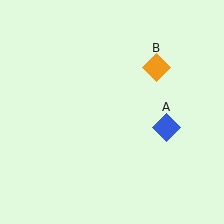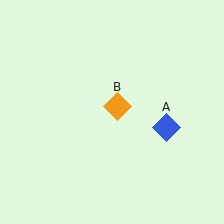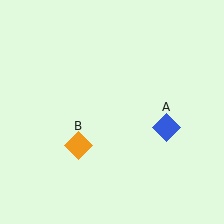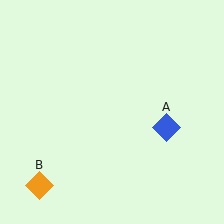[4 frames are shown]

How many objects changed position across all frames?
1 object changed position: orange diamond (object B).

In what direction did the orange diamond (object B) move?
The orange diamond (object B) moved down and to the left.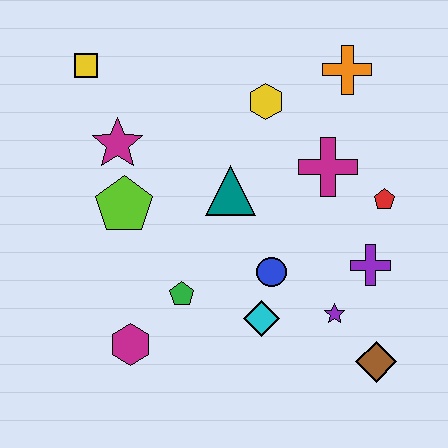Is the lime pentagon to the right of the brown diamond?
No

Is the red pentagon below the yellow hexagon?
Yes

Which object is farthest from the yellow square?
The brown diamond is farthest from the yellow square.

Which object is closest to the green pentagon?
The magenta hexagon is closest to the green pentagon.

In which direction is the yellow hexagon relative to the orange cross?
The yellow hexagon is to the left of the orange cross.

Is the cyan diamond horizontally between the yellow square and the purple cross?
Yes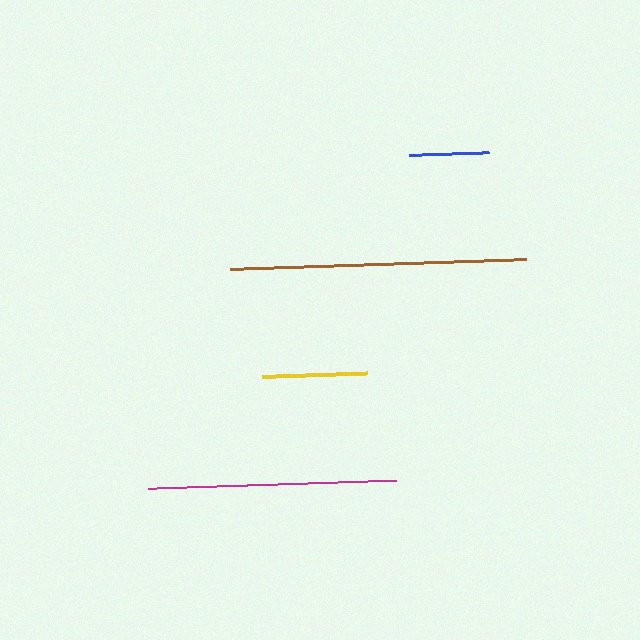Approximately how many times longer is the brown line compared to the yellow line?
The brown line is approximately 2.8 times the length of the yellow line.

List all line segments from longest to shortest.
From longest to shortest: brown, magenta, yellow, blue.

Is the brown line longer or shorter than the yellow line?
The brown line is longer than the yellow line.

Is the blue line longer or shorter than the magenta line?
The magenta line is longer than the blue line.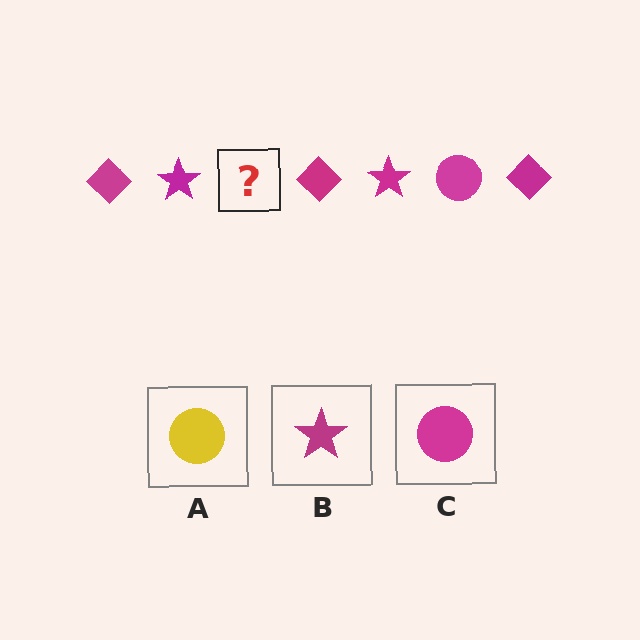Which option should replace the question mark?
Option C.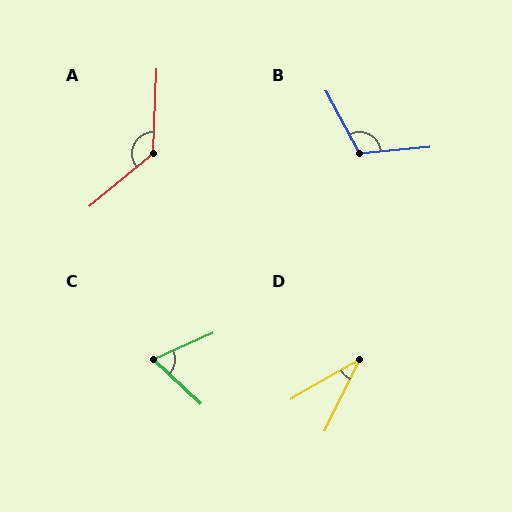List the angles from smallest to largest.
D (34°), C (68°), B (113°), A (132°).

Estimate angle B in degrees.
Approximately 113 degrees.